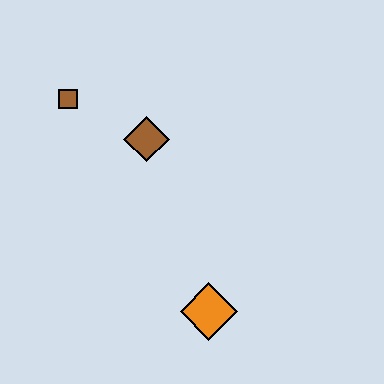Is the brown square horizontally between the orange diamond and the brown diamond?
No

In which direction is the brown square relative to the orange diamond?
The brown square is above the orange diamond.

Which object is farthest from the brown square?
The orange diamond is farthest from the brown square.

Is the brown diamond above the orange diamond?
Yes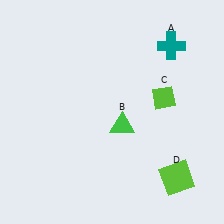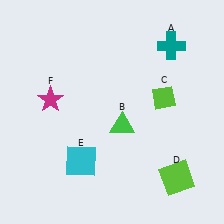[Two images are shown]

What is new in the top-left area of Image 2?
A magenta star (F) was added in the top-left area of Image 2.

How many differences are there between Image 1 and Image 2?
There are 2 differences between the two images.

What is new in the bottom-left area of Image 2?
A cyan square (E) was added in the bottom-left area of Image 2.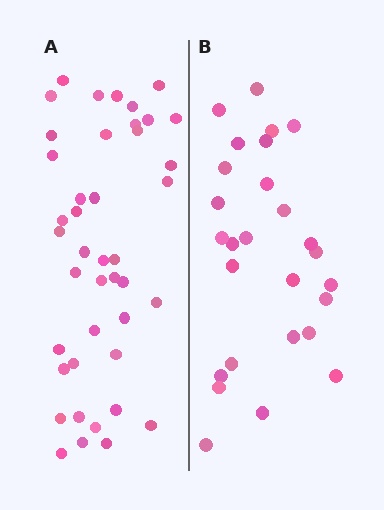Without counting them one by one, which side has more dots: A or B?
Region A (the left region) has more dots.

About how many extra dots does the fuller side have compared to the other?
Region A has approximately 15 more dots than region B.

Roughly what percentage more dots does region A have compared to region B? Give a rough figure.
About 55% more.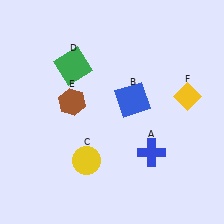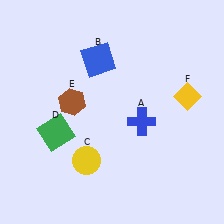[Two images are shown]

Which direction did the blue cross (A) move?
The blue cross (A) moved up.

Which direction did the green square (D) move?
The green square (D) moved down.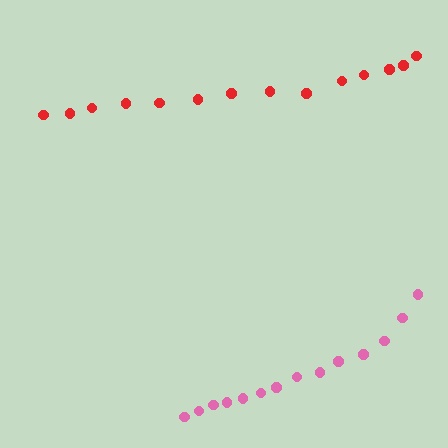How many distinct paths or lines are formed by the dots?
There are 2 distinct paths.